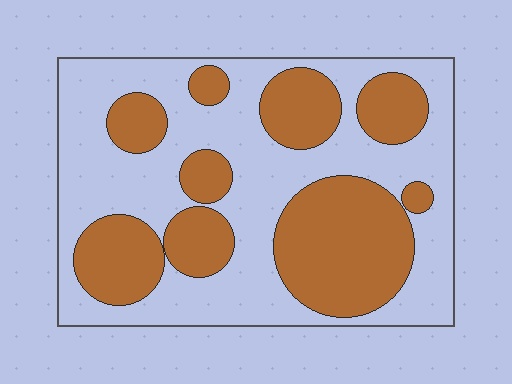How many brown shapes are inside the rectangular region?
9.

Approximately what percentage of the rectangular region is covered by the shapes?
Approximately 40%.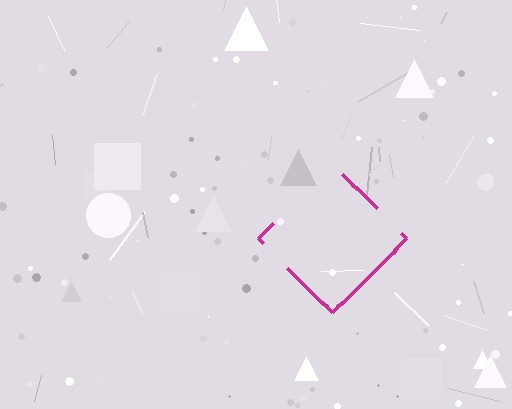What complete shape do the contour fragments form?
The contour fragments form a diamond.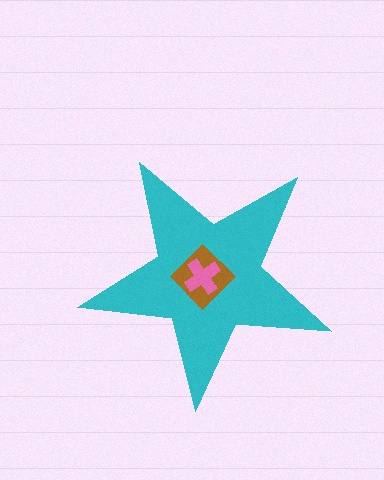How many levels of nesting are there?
3.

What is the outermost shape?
The cyan star.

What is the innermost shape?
The pink cross.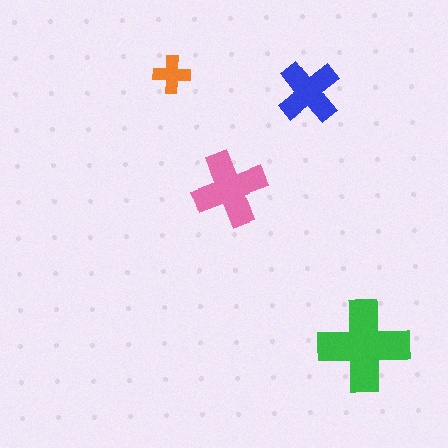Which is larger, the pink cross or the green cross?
The green one.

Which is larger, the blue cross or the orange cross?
The blue one.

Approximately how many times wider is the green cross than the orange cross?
About 2.5 times wider.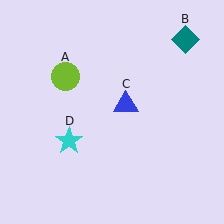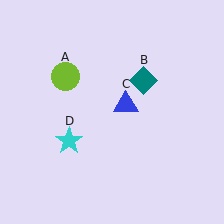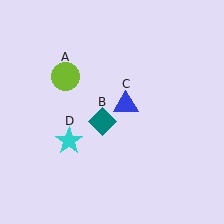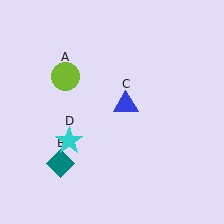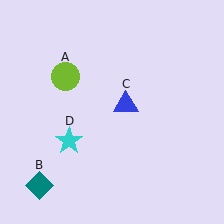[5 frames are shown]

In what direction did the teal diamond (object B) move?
The teal diamond (object B) moved down and to the left.